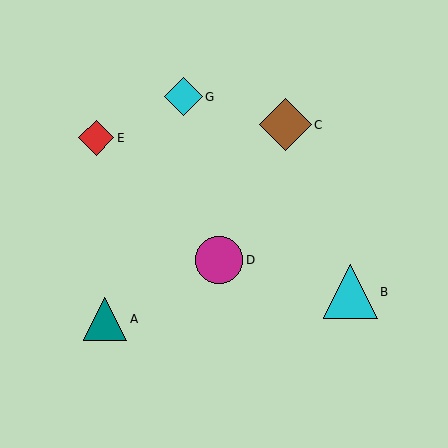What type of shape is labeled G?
Shape G is a cyan diamond.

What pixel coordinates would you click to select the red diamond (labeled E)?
Click at (96, 138) to select the red diamond E.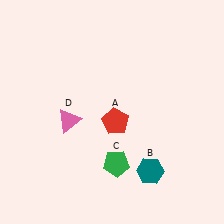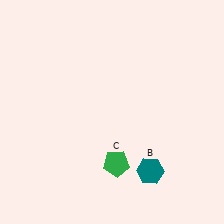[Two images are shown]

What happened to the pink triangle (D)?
The pink triangle (D) was removed in Image 2. It was in the bottom-left area of Image 1.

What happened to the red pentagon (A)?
The red pentagon (A) was removed in Image 2. It was in the bottom-right area of Image 1.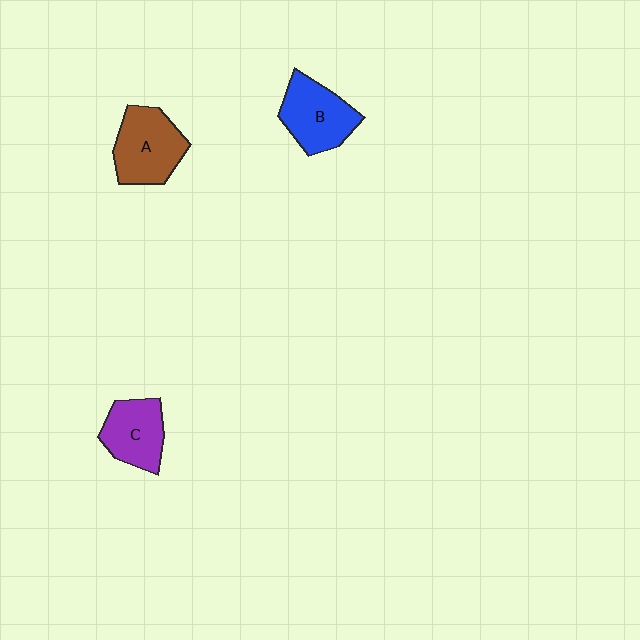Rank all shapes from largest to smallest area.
From largest to smallest: A (brown), B (blue), C (purple).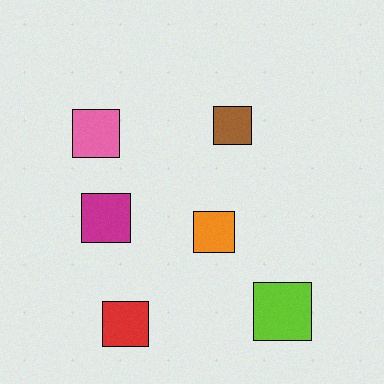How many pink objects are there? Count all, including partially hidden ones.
There is 1 pink object.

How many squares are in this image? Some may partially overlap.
There are 6 squares.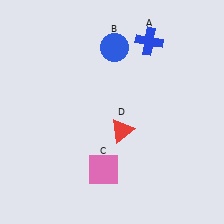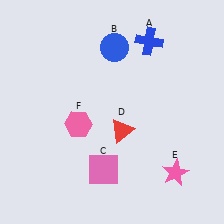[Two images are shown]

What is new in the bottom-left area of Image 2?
A pink hexagon (F) was added in the bottom-left area of Image 2.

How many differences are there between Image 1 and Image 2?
There are 2 differences between the two images.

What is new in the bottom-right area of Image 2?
A pink star (E) was added in the bottom-right area of Image 2.